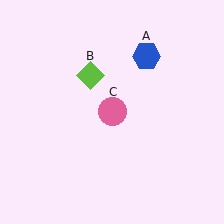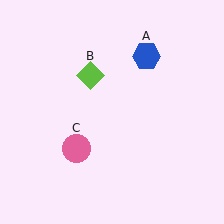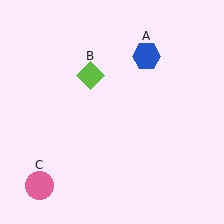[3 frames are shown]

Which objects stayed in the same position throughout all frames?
Blue hexagon (object A) and lime diamond (object B) remained stationary.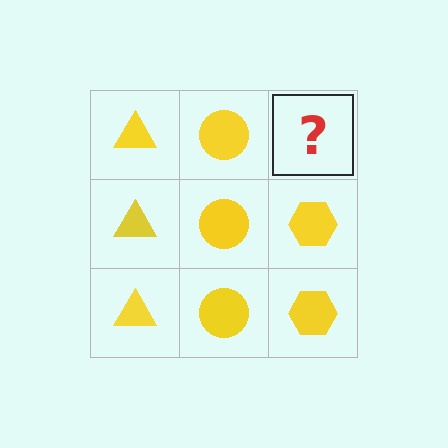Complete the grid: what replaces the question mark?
The question mark should be replaced with a yellow hexagon.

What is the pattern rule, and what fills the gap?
The rule is that each column has a consistent shape. The gap should be filled with a yellow hexagon.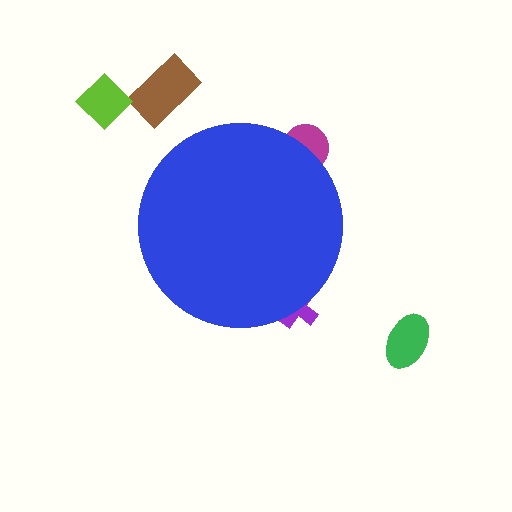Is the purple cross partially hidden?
Yes, the purple cross is partially hidden behind the blue circle.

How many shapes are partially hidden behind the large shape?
2 shapes are partially hidden.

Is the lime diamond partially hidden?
No, the lime diamond is fully visible.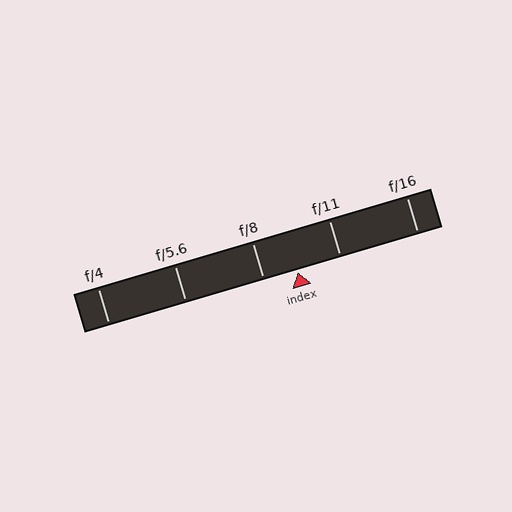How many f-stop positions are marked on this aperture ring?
There are 5 f-stop positions marked.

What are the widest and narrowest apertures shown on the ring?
The widest aperture shown is f/4 and the narrowest is f/16.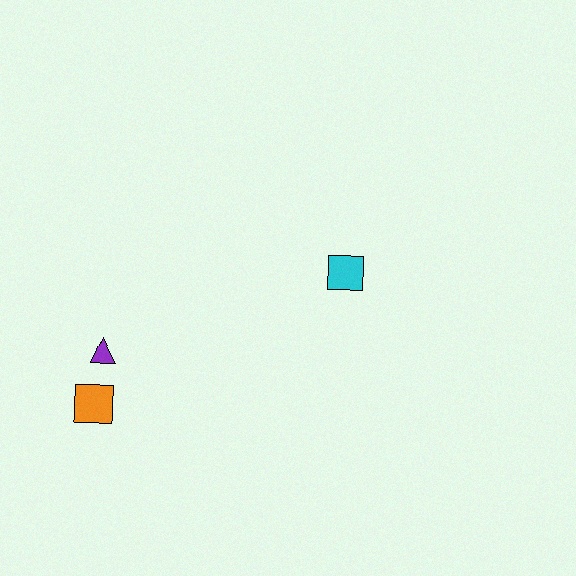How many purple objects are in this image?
There is 1 purple object.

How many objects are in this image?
There are 3 objects.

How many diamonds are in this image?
There are no diamonds.